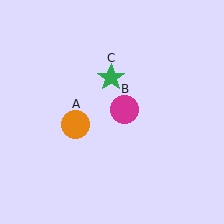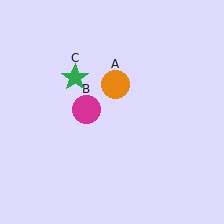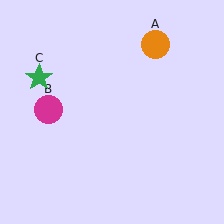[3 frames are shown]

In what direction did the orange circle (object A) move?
The orange circle (object A) moved up and to the right.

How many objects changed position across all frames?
3 objects changed position: orange circle (object A), magenta circle (object B), green star (object C).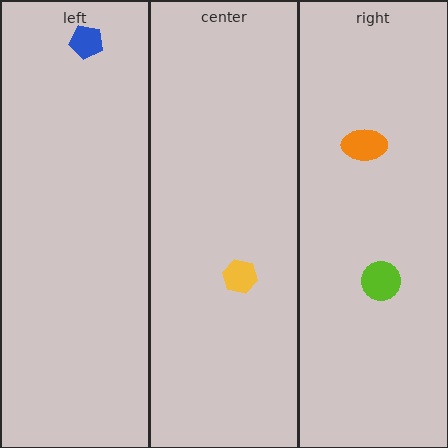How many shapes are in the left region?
1.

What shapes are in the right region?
The orange ellipse, the lime circle.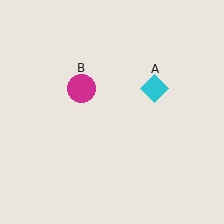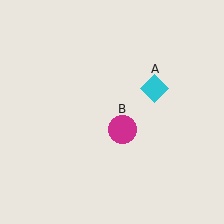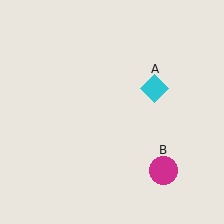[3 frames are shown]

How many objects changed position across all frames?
1 object changed position: magenta circle (object B).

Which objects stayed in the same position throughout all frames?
Cyan diamond (object A) remained stationary.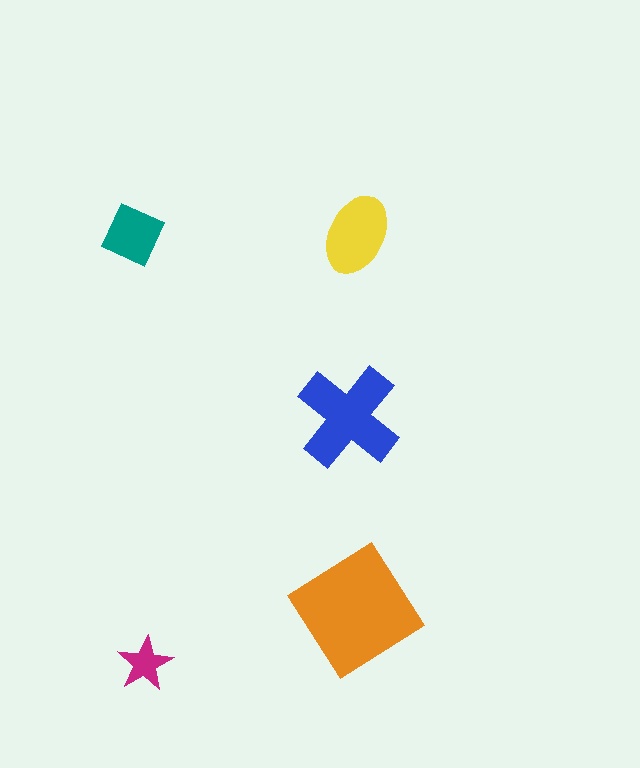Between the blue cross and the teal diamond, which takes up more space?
The blue cross.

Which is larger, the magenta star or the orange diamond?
The orange diamond.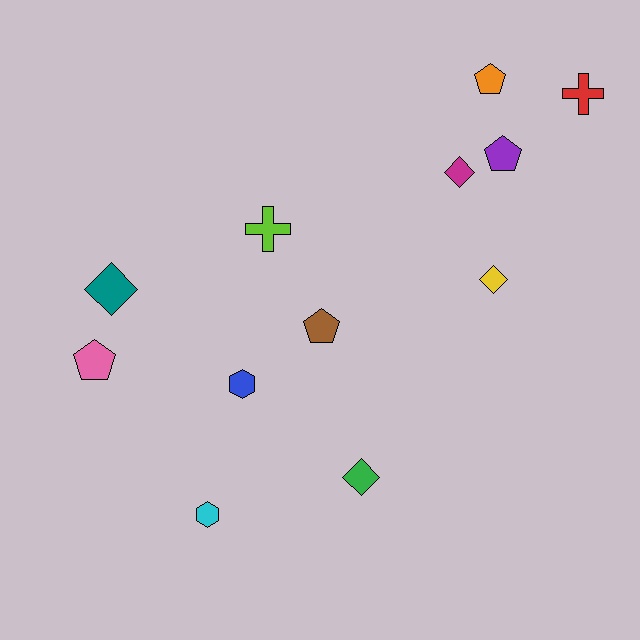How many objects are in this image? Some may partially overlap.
There are 12 objects.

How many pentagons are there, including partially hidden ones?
There are 4 pentagons.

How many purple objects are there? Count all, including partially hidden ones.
There is 1 purple object.